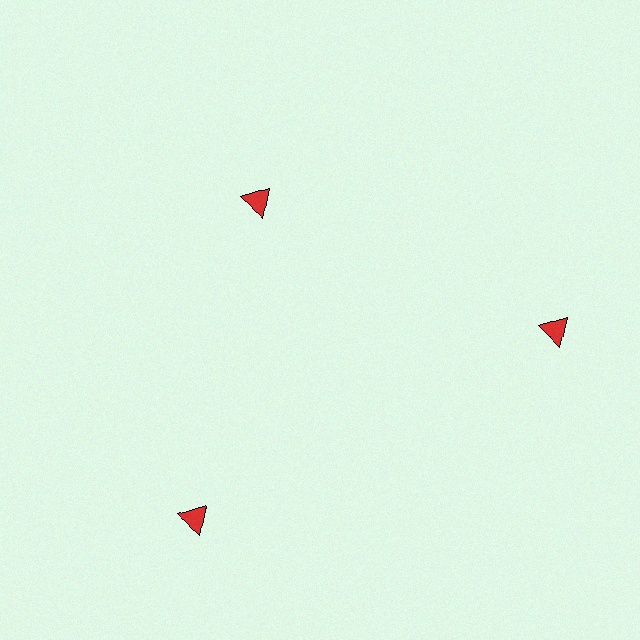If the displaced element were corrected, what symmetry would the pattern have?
It would have 3-fold rotational symmetry — the pattern would map onto itself every 120 degrees.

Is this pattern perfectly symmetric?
No. The 3 red triangles are arranged in a ring, but one element near the 11 o'clock position is pulled inward toward the center, breaking the 3-fold rotational symmetry.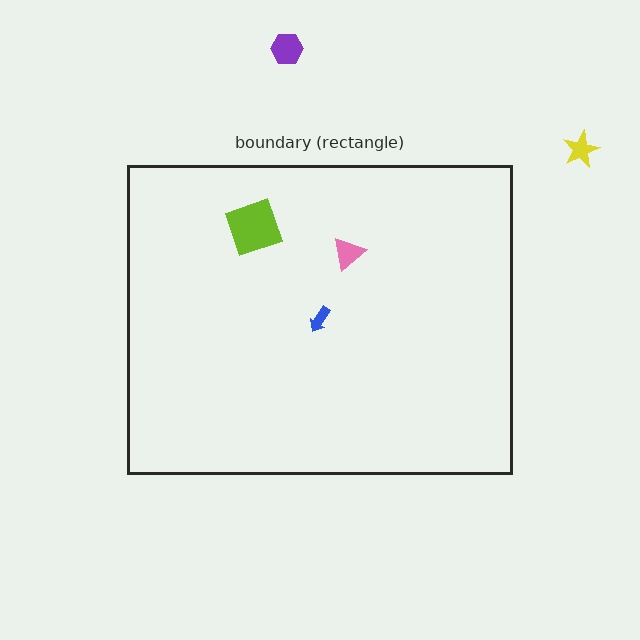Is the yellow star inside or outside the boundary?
Outside.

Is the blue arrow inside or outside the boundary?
Inside.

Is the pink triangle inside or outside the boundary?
Inside.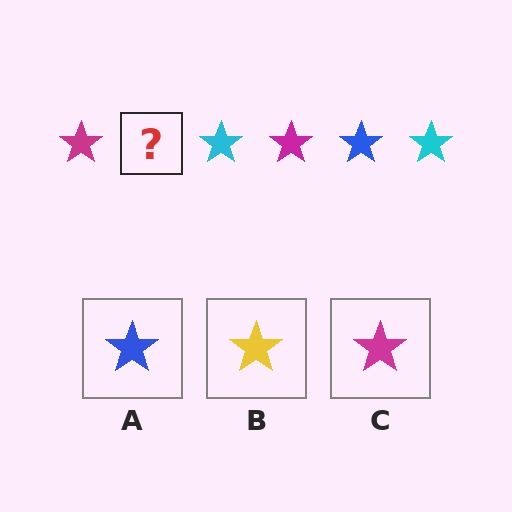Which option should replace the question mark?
Option A.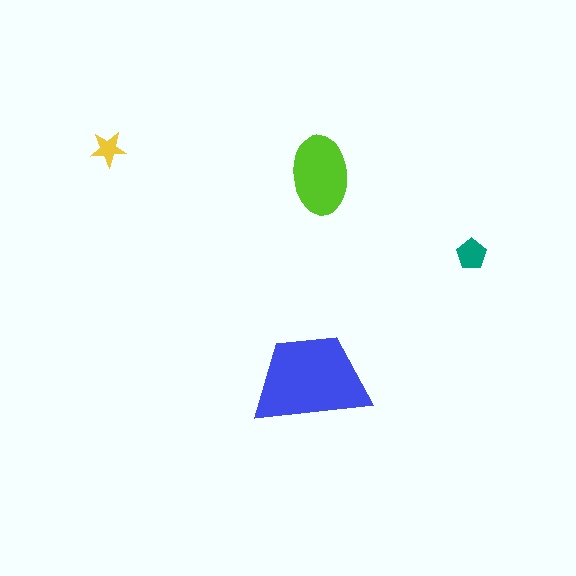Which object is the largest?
The blue trapezoid.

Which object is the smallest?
The yellow star.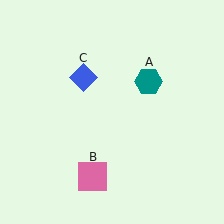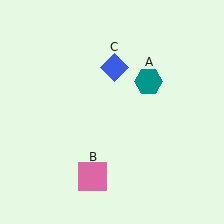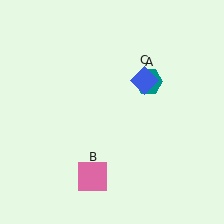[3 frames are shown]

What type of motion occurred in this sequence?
The blue diamond (object C) rotated clockwise around the center of the scene.